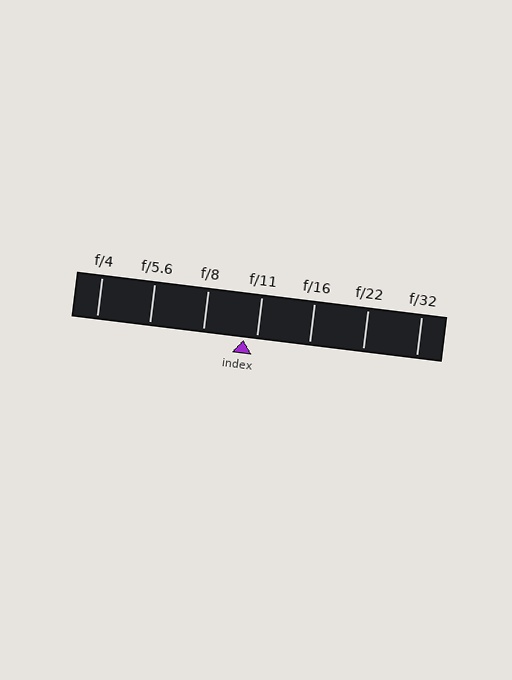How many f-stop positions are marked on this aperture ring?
There are 7 f-stop positions marked.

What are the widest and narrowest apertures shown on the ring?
The widest aperture shown is f/4 and the narrowest is f/32.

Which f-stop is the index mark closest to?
The index mark is closest to f/11.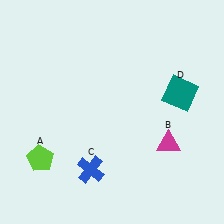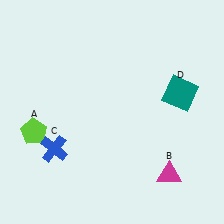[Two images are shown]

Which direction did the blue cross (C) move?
The blue cross (C) moved left.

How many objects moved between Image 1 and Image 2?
3 objects moved between the two images.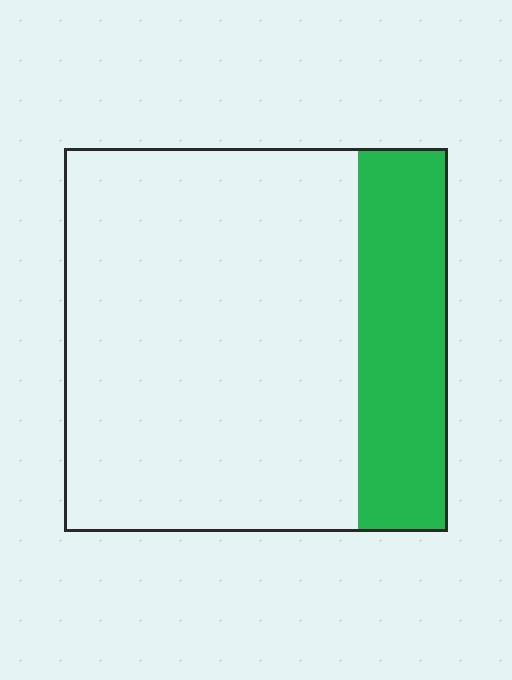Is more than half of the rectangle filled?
No.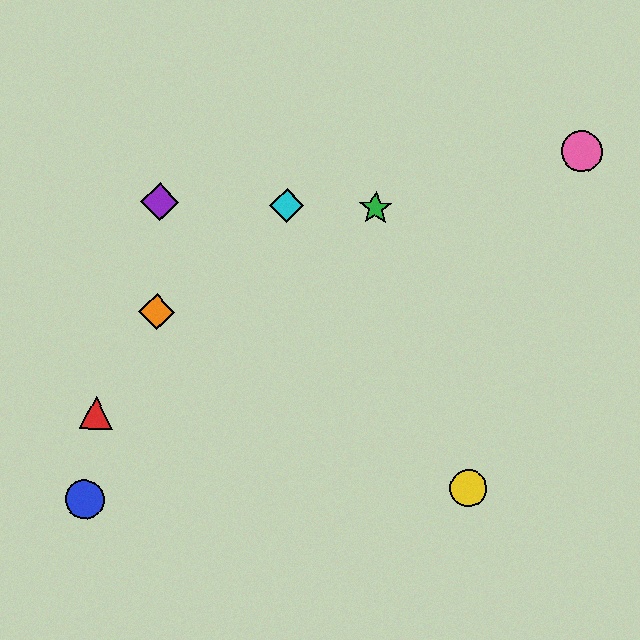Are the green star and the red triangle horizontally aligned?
No, the green star is at y≈208 and the red triangle is at y≈412.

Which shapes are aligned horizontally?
The green star, the purple diamond, the cyan diamond are aligned horizontally.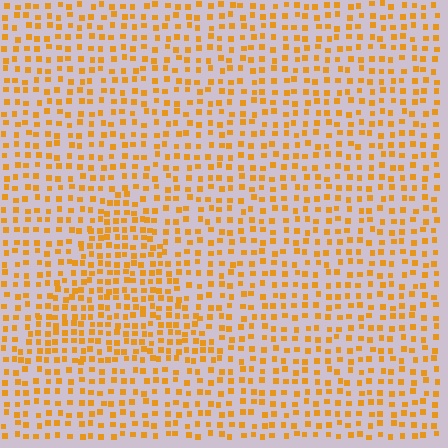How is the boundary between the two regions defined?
The boundary is defined by a change in element density (approximately 1.5x ratio). All elements are the same color, size, and shape.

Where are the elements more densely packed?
The elements are more densely packed inside the triangle boundary.